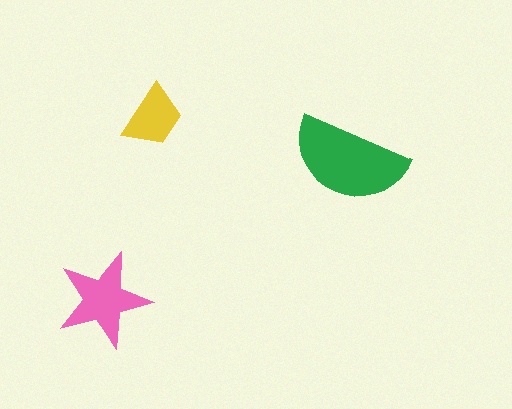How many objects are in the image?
There are 3 objects in the image.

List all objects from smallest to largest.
The yellow trapezoid, the pink star, the green semicircle.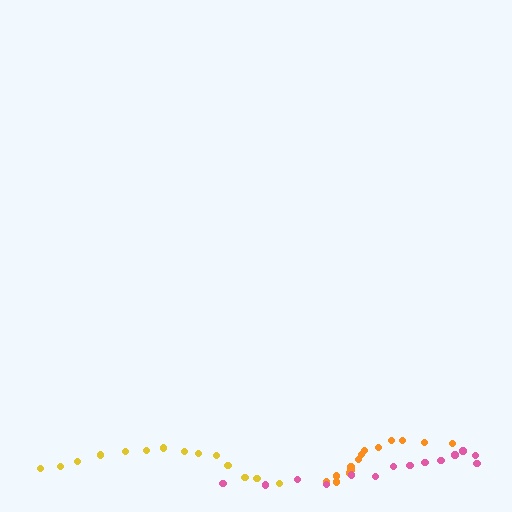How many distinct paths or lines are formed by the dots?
There are 3 distinct paths.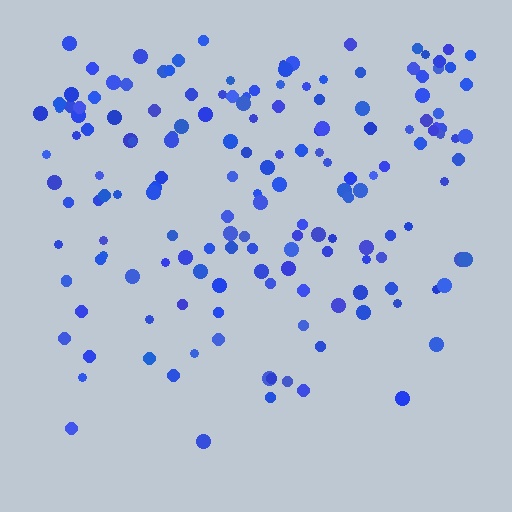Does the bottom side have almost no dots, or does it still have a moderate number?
Still a moderate number, just noticeably fewer than the top.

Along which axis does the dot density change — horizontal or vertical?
Vertical.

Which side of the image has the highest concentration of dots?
The top.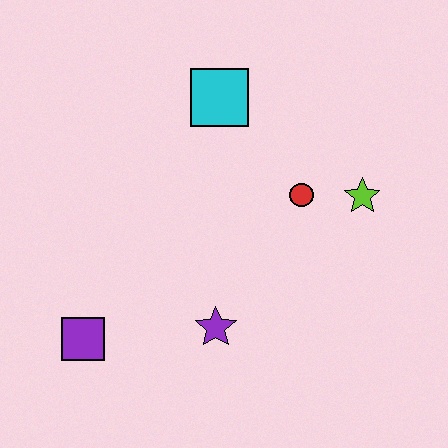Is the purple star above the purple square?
Yes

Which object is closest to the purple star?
The purple square is closest to the purple star.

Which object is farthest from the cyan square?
The purple square is farthest from the cyan square.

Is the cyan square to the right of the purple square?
Yes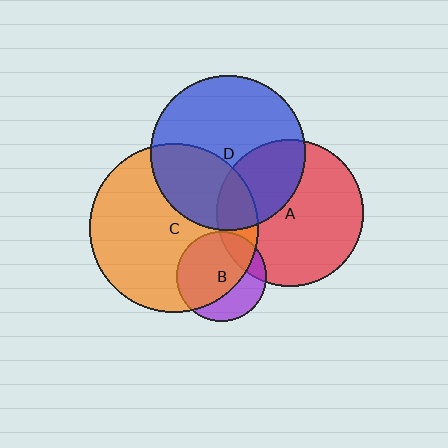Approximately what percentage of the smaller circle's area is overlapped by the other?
Approximately 65%.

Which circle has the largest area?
Circle C (orange).